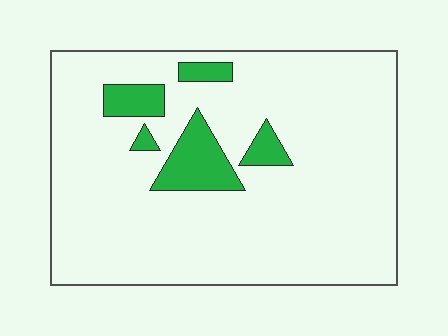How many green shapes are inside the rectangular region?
5.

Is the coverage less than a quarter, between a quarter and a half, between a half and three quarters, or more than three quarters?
Less than a quarter.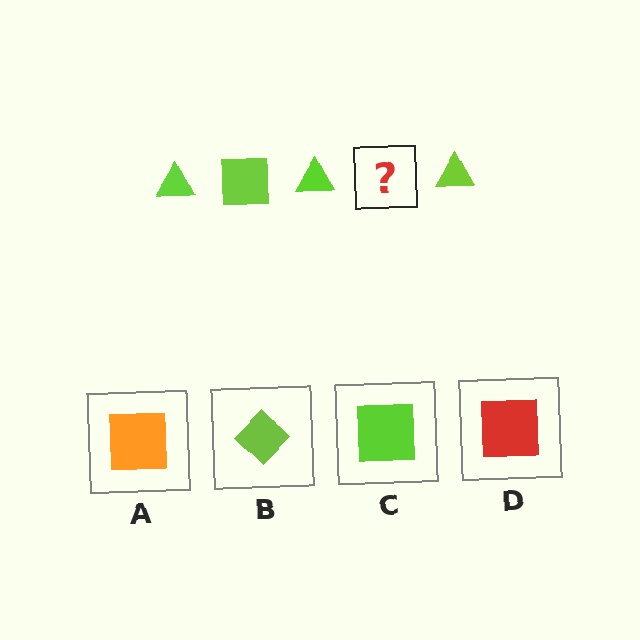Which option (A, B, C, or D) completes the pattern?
C.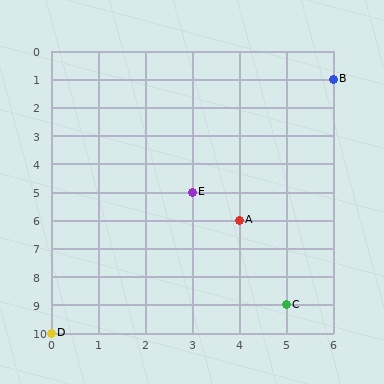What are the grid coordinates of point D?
Point D is at grid coordinates (0, 10).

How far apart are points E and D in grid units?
Points E and D are 3 columns and 5 rows apart (about 5.8 grid units diagonally).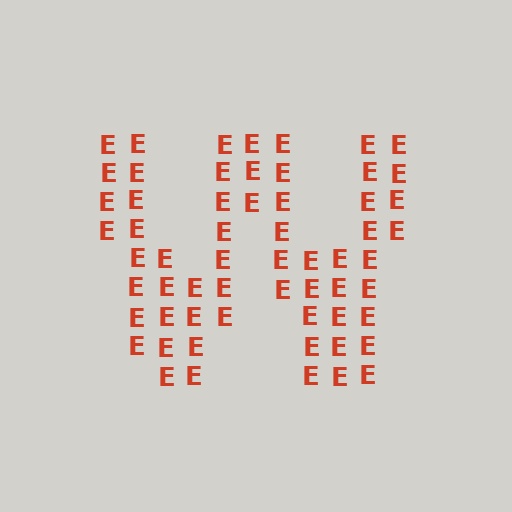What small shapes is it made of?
It is made of small letter E's.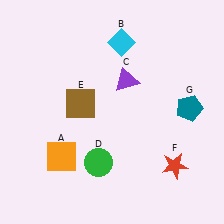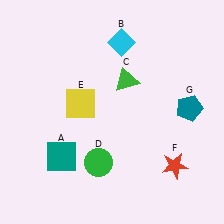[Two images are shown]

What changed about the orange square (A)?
In Image 1, A is orange. In Image 2, it changed to teal.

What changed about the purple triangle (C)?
In Image 1, C is purple. In Image 2, it changed to green.